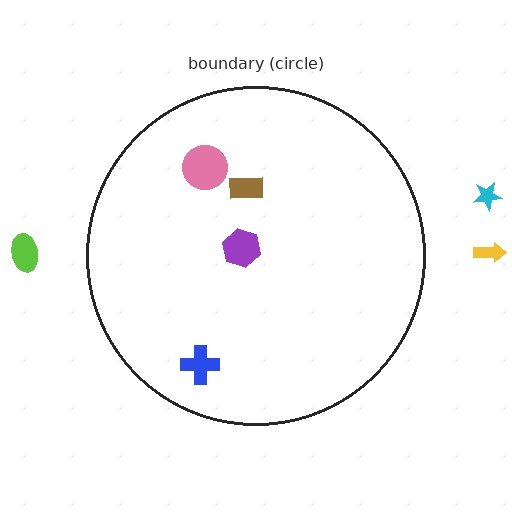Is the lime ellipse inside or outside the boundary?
Outside.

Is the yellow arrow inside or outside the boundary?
Outside.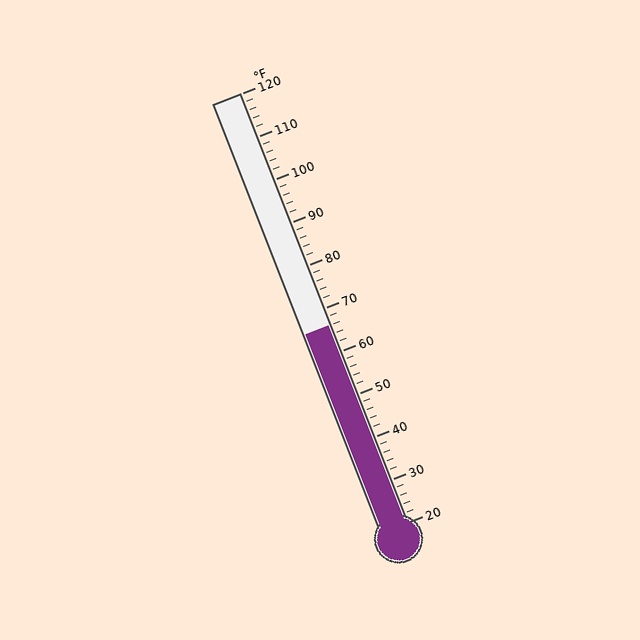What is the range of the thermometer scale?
The thermometer scale ranges from 20°F to 120°F.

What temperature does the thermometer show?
The thermometer shows approximately 66°F.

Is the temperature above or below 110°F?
The temperature is below 110°F.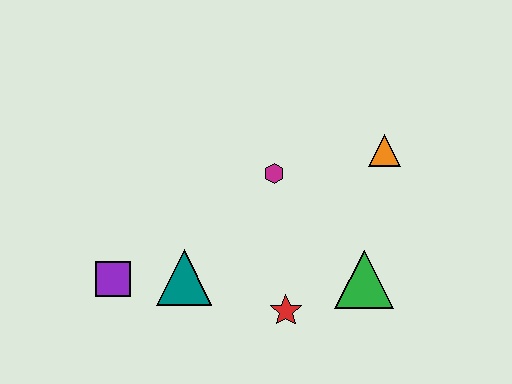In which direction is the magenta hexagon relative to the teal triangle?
The magenta hexagon is above the teal triangle.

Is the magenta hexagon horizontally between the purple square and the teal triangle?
No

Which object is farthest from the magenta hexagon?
The purple square is farthest from the magenta hexagon.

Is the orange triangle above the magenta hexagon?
Yes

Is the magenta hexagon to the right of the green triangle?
No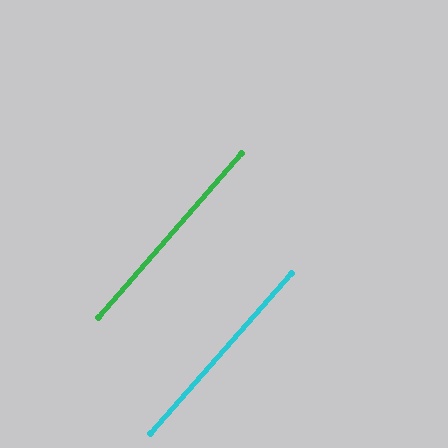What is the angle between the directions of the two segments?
Approximately 0 degrees.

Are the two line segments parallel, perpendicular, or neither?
Parallel — their directions differ by only 0.3°.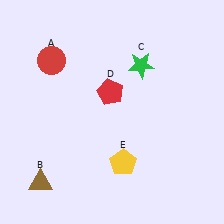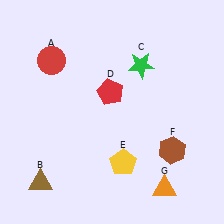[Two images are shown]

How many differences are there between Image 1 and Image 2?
There are 2 differences between the two images.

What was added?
A brown hexagon (F), an orange triangle (G) were added in Image 2.